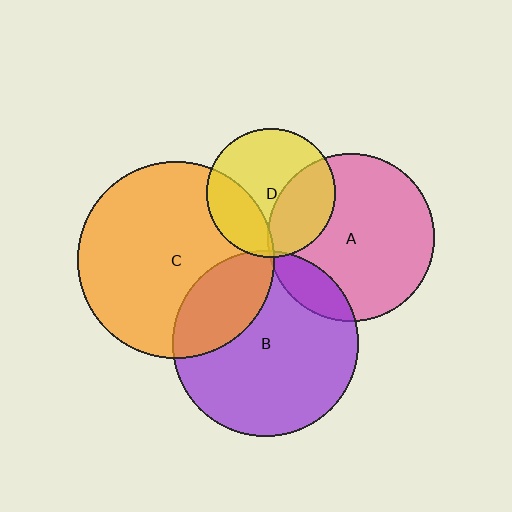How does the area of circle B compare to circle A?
Approximately 1.2 times.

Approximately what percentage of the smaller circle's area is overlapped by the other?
Approximately 35%.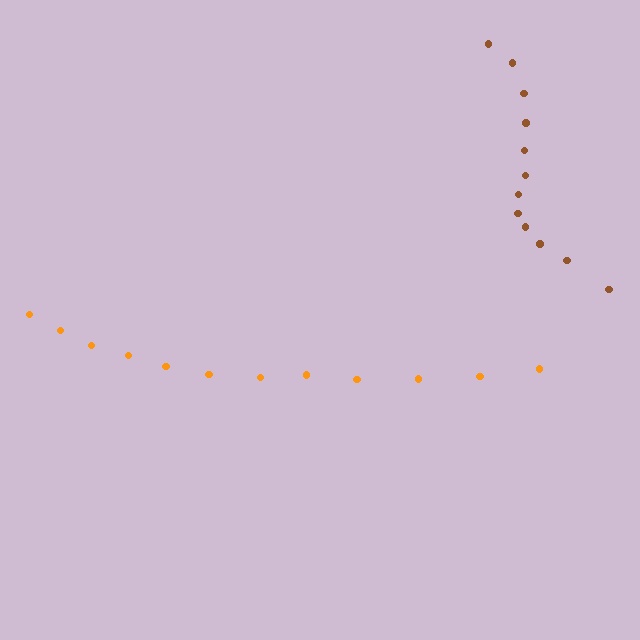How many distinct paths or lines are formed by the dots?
There are 2 distinct paths.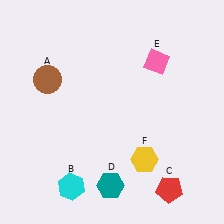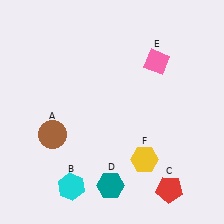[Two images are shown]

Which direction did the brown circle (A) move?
The brown circle (A) moved down.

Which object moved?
The brown circle (A) moved down.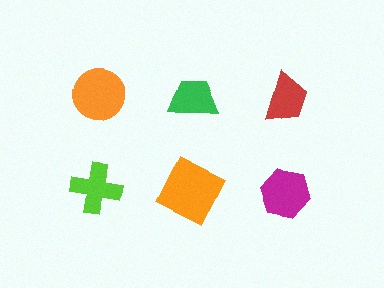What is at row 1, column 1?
An orange circle.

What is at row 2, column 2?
An orange square.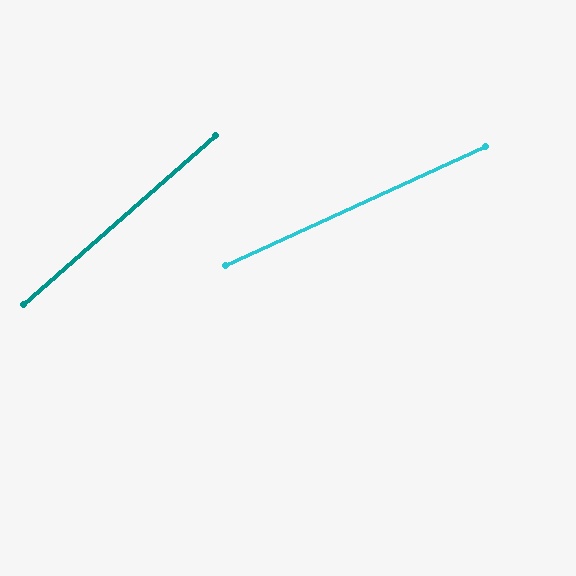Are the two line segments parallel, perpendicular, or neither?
Neither parallel nor perpendicular — they differ by about 17°.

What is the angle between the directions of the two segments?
Approximately 17 degrees.